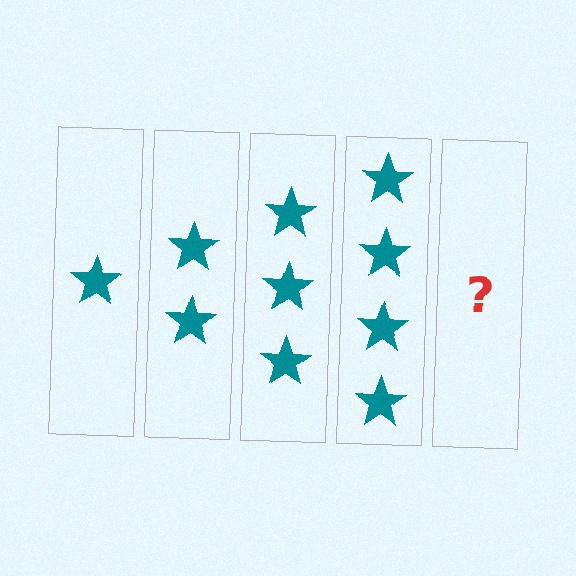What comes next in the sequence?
The next element should be 5 stars.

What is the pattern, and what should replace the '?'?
The pattern is that each step adds one more star. The '?' should be 5 stars.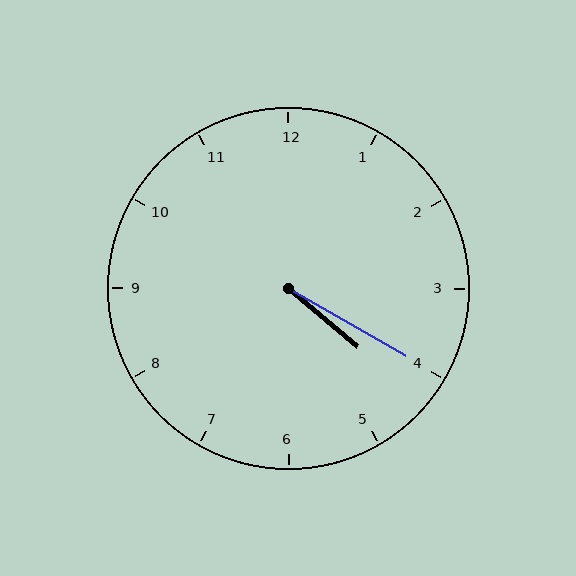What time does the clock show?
4:20.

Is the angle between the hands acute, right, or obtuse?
It is acute.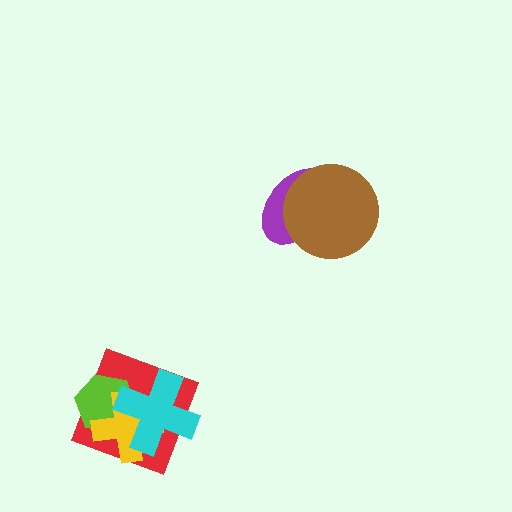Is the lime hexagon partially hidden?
Yes, it is partially covered by another shape.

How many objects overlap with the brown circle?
1 object overlaps with the brown circle.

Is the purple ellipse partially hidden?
Yes, it is partially covered by another shape.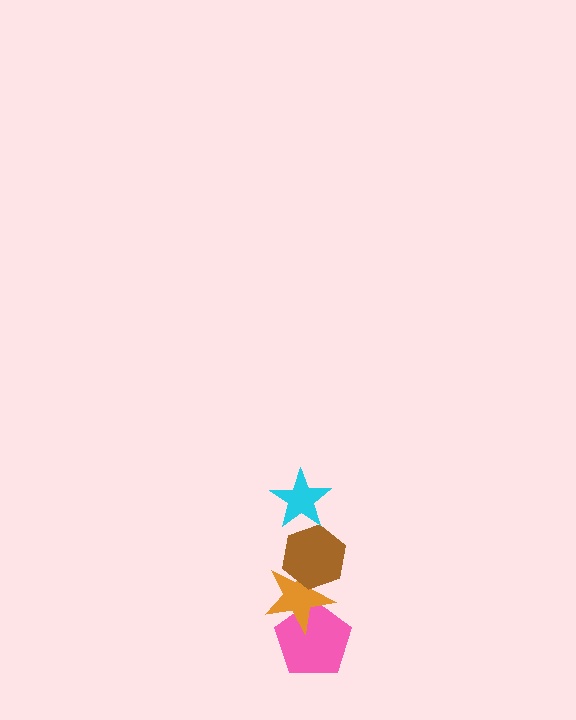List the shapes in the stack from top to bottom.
From top to bottom: the cyan star, the brown hexagon, the orange star, the pink pentagon.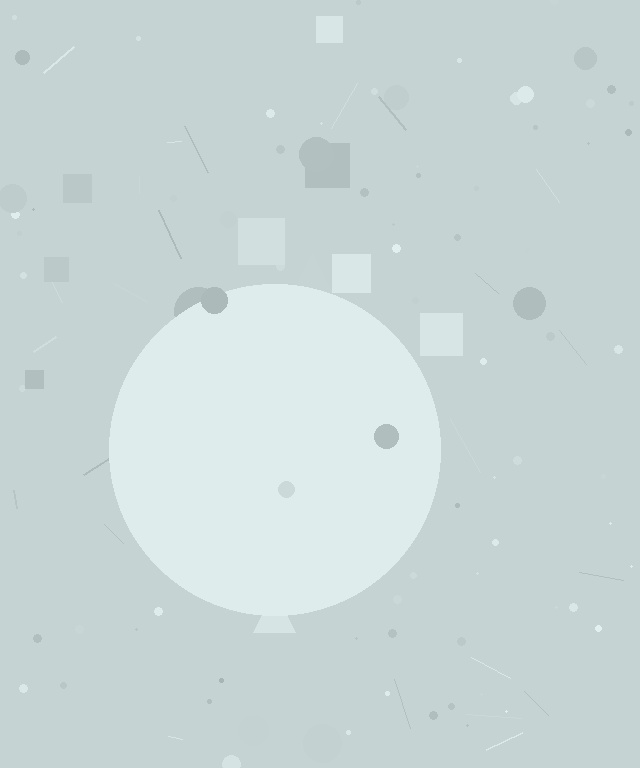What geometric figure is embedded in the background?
A circle is embedded in the background.